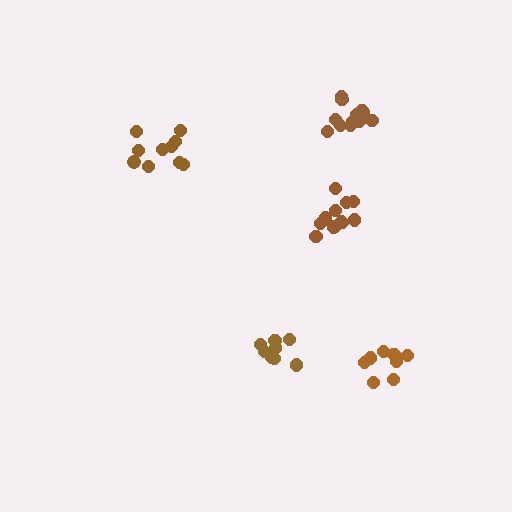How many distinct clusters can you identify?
There are 5 distinct clusters.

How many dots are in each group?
Group 1: 12 dots, Group 2: 9 dots, Group 3: 8 dots, Group 4: 12 dots, Group 5: 10 dots (51 total).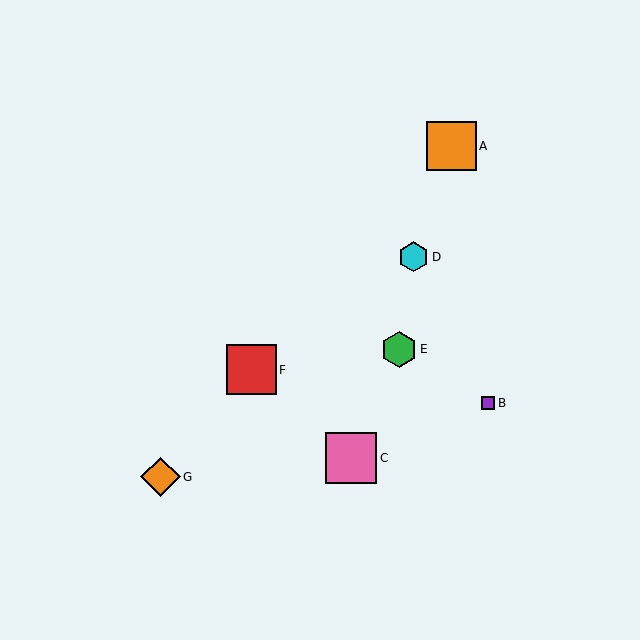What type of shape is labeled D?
Shape D is a cyan hexagon.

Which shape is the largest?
The pink square (labeled C) is the largest.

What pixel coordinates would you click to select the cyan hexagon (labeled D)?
Click at (414, 257) to select the cyan hexagon D.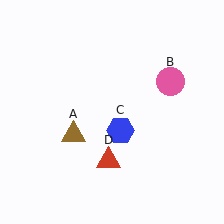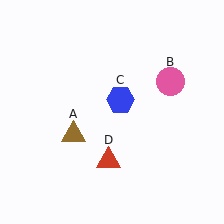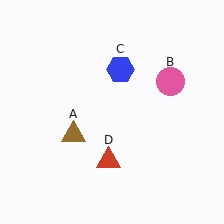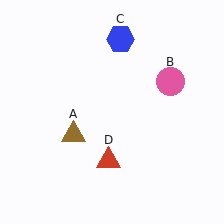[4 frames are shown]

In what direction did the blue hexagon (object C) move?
The blue hexagon (object C) moved up.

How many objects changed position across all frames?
1 object changed position: blue hexagon (object C).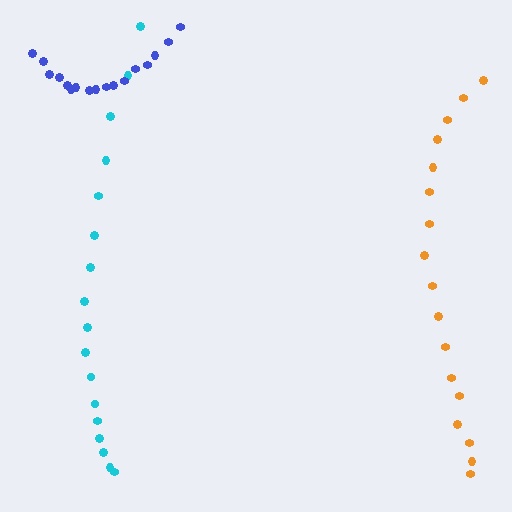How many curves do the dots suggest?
There are 3 distinct paths.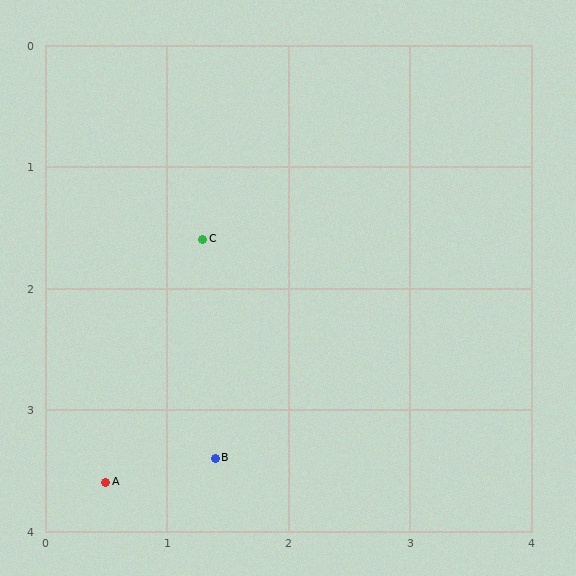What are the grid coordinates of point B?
Point B is at approximately (1.4, 3.4).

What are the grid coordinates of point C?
Point C is at approximately (1.3, 1.6).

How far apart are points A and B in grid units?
Points A and B are about 0.9 grid units apart.